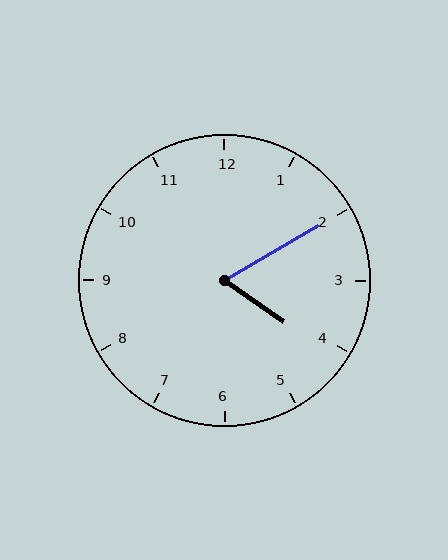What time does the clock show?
4:10.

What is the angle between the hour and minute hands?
Approximately 65 degrees.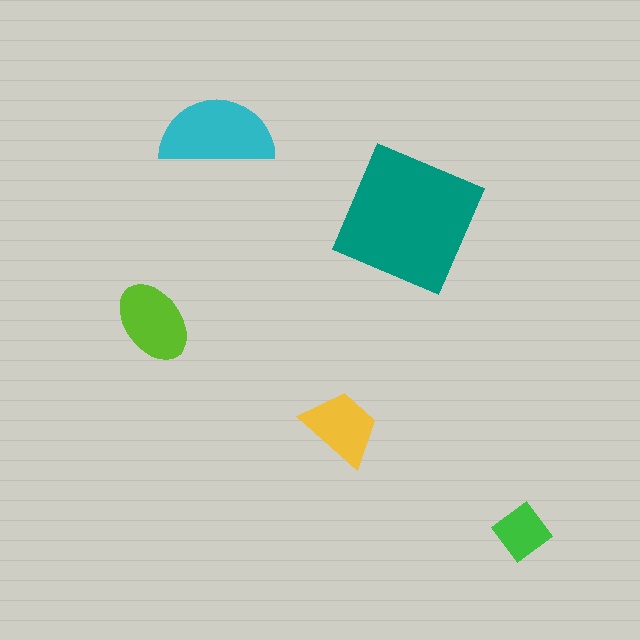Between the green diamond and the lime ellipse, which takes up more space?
The lime ellipse.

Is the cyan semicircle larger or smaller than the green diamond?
Larger.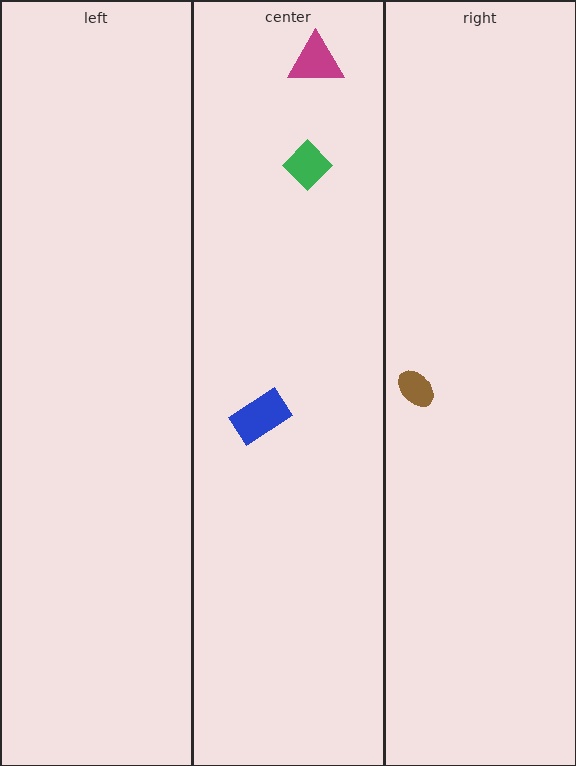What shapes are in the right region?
The brown ellipse.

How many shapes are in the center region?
3.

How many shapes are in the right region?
1.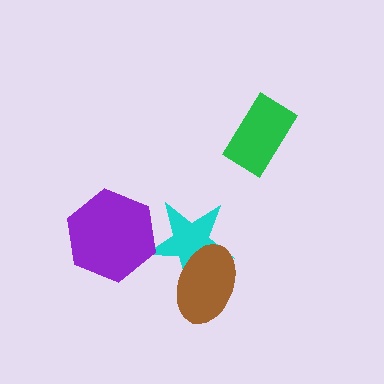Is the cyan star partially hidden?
Yes, it is partially covered by another shape.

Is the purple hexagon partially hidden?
No, no other shape covers it.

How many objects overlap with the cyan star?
2 objects overlap with the cyan star.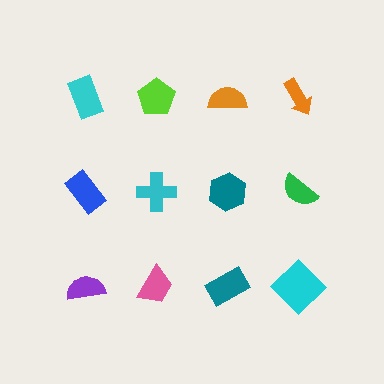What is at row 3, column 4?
A cyan diamond.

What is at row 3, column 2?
A pink trapezoid.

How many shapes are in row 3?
4 shapes.